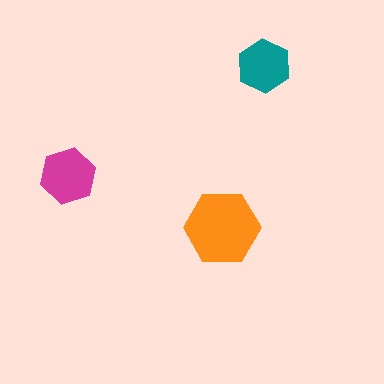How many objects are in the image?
There are 3 objects in the image.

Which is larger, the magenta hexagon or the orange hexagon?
The orange one.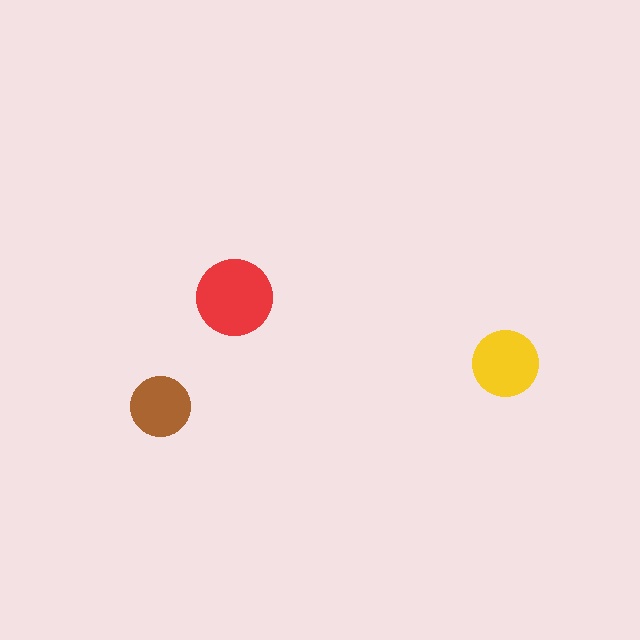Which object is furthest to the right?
The yellow circle is rightmost.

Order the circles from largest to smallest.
the red one, the yellow one, the brown one.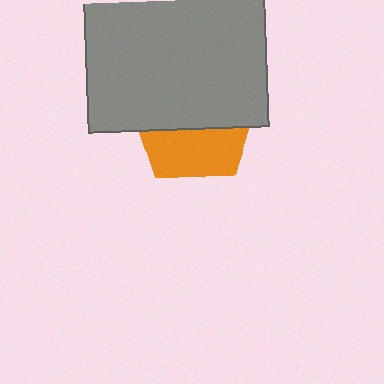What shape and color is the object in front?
The object in front is a gray square.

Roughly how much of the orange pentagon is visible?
A small part of it is visible (roughly 41%).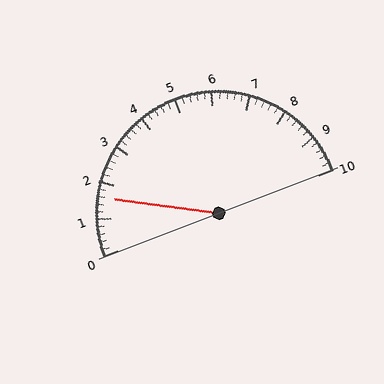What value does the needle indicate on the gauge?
The needle indicates approximately 1.6.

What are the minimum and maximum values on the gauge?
The gauge ranges from 0 to 10.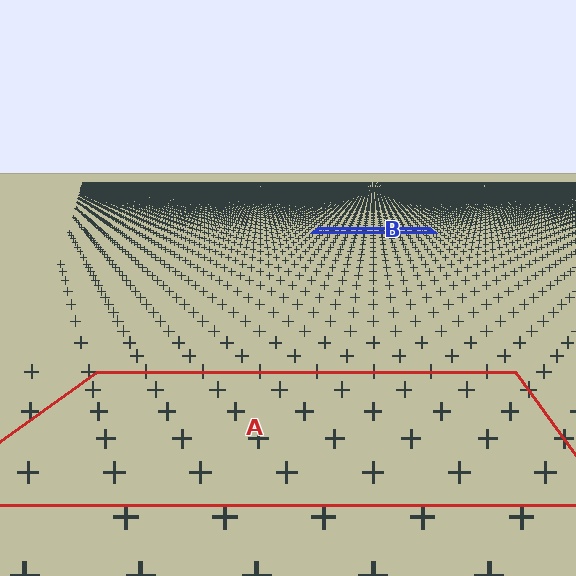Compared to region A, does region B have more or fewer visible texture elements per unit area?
Region B has more texture elements per unit area — they are packed more densely because it is farther away.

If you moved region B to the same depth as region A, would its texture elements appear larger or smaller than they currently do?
They would appear larger. At a closer depth, the same texture elements are projected at a bigger on-screen size.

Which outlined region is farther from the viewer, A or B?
Region B is farther from the viewer — the texture elements inside it appear smaller and more densely packed.